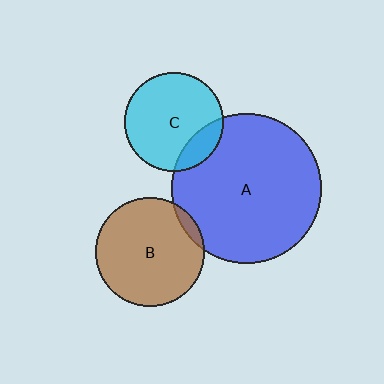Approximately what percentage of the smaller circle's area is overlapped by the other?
Approximately 20%.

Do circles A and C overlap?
Yes.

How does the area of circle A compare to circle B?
Approximately 1.9 times.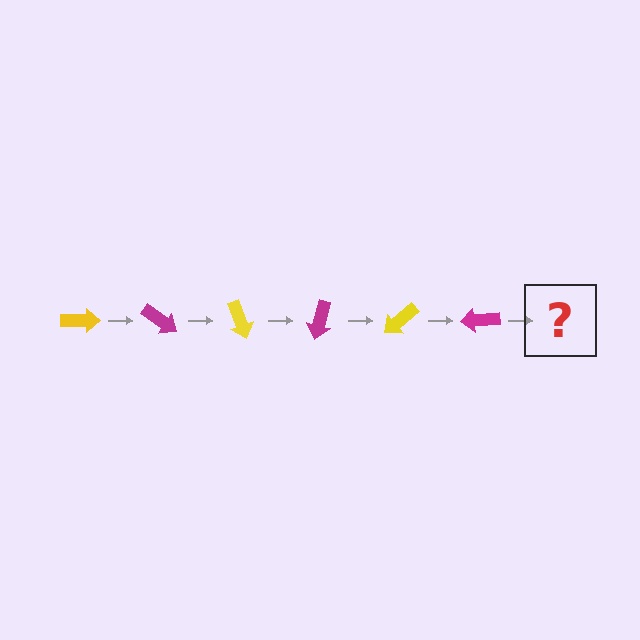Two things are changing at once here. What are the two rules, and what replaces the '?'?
The two rules are that it rotates 35 degrees each step and the color cycles through yellow and magenta. The '?' should be a yellow arrow, rotated 210 degrees from the start.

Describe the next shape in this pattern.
It should be a yellow arrow, rotated 210 degrees from the start.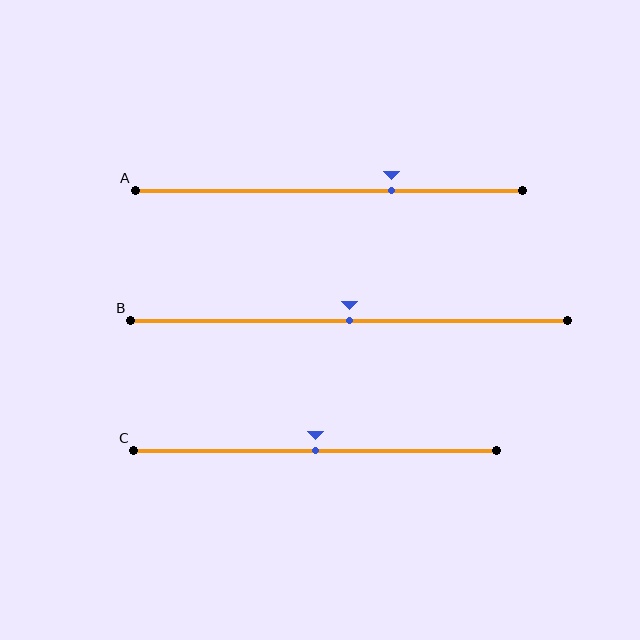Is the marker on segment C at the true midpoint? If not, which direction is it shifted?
Yes, the marker on segment C is at the true midpoint.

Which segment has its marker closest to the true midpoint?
Segment B has its marker closest to the true midpoint.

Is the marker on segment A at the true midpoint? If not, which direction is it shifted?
No, the marker on segment A is shifted to the right by about 16% of the segment length.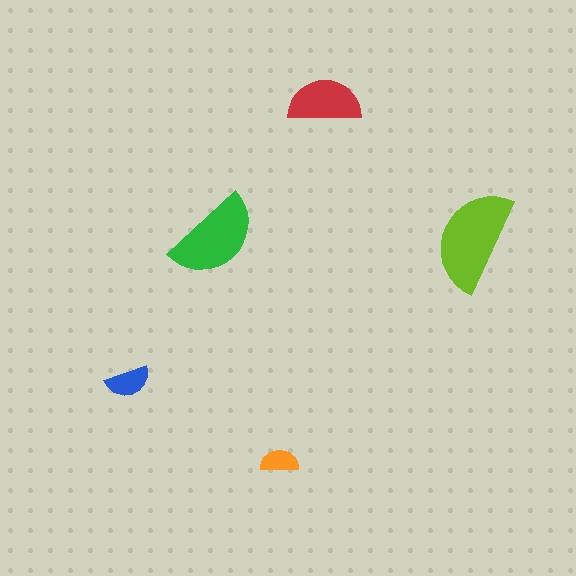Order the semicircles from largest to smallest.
the lime one, the green one, the red one, the blue one, the orange one.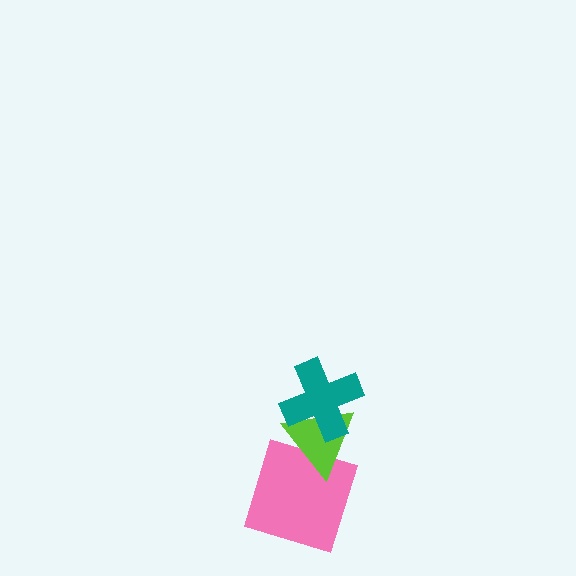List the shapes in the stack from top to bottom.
From top to bottom: the teal cross, the lime triangle, the pink square.